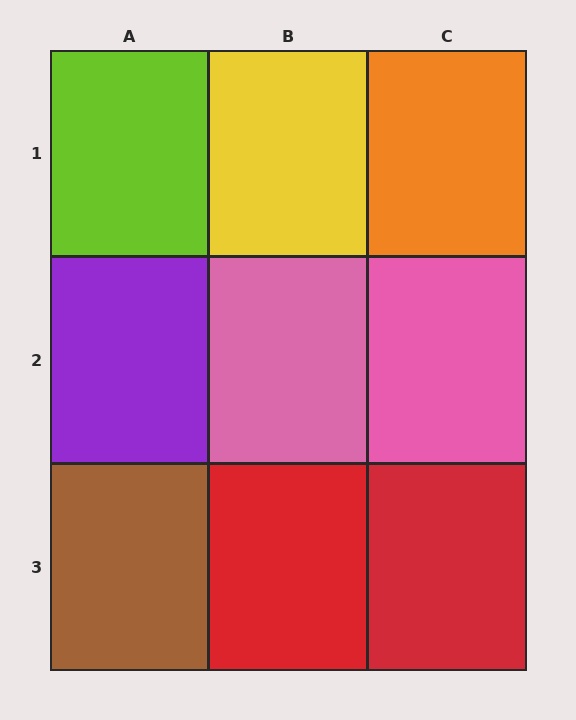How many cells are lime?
1 cell is lime.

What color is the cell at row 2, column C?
Pink.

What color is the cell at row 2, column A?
Purple.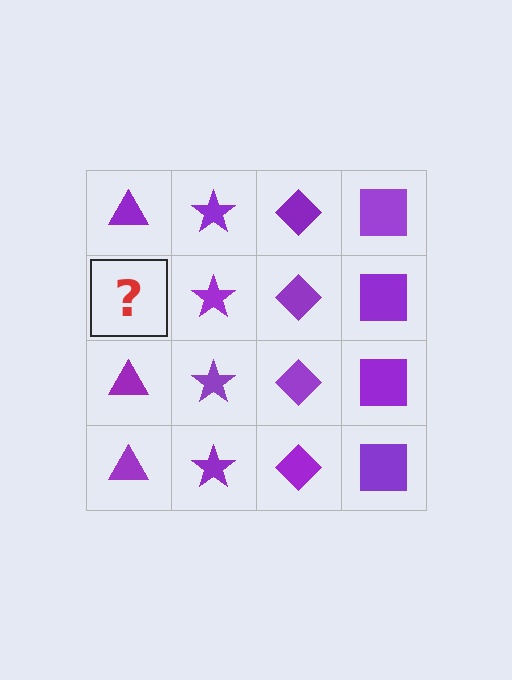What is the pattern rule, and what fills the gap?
The rule is that each column has a consistent shape. The gap should be filled with a purple triangle.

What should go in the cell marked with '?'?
The missing cell should contain a purple triangle.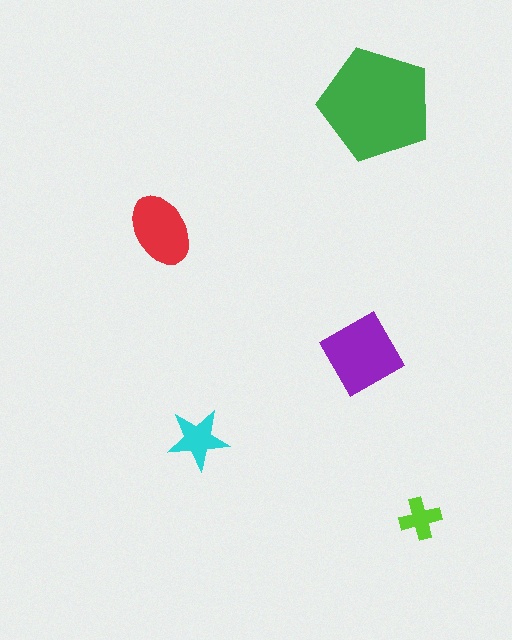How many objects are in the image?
There are 5 objects in the image.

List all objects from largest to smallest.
The green pentagon, the purple square, the red ellipse, the cyan star, the lime cross.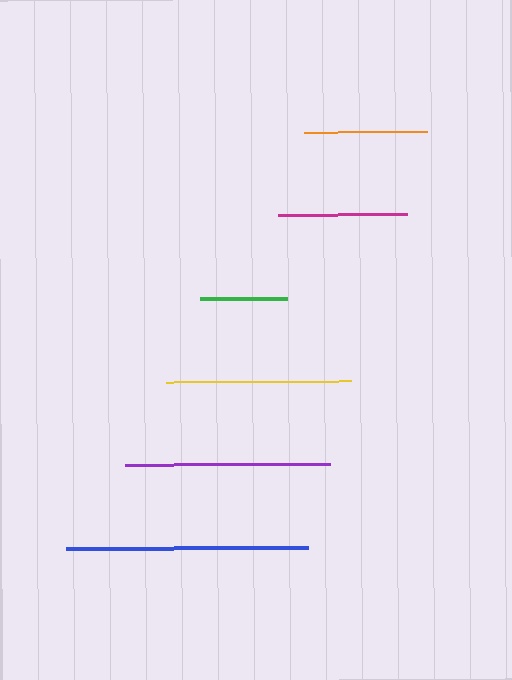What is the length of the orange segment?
The orange segment is approximately 123 pixels long.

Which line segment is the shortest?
The green line is the shortest at approximately 86 pixels.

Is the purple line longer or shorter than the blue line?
The blue line is longer than the purple line.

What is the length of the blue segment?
The blue segment is approximately 243 pixels long.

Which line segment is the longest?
The blue line is the longest at approximately 243 pixels.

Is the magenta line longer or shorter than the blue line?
The blue line is longer than the magenta line.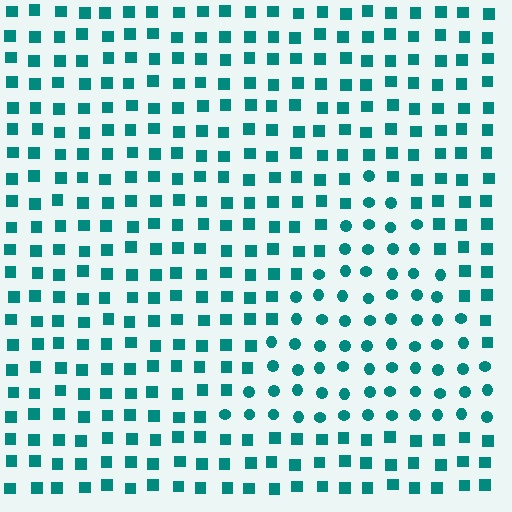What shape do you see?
I see a triangle.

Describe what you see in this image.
The image is filled with small teal elements arranged in a uniform grid. A triangle-shaped region contains circles, while the surrounding area contains squares. The boundary is defined purely by the change in element shape.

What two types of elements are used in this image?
The image uses circles inside the triangle region and squares outside it.